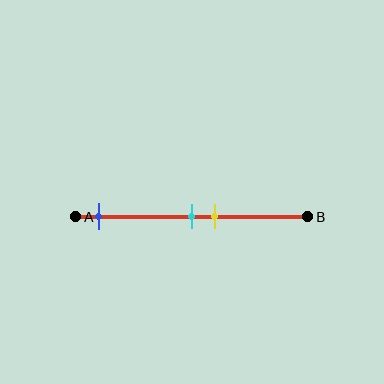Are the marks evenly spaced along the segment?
No, the marks are not evenly spaced.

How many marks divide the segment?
There are 3 marks dividing the segment.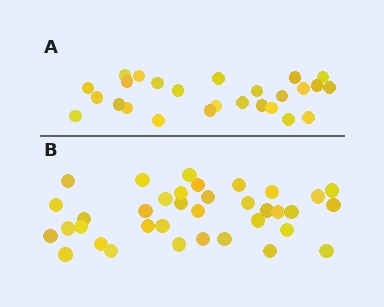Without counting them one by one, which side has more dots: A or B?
Region B (the bottom region) has more dots.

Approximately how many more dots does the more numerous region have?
Region B has roughly 10 or so more dots than region A.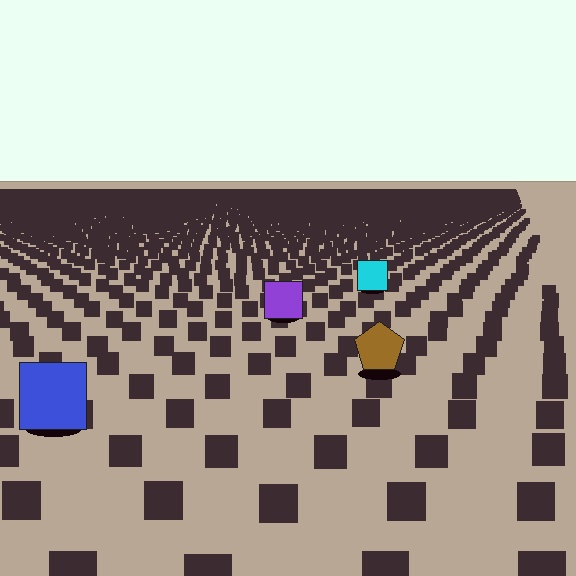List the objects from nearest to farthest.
From nearest to farthest: the blue square, the brown pentagon, the purple square, the cyan square.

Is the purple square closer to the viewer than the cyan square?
Yes. The purple square is closer — you can tell from the texture gradient: the ground texture is coarser near it.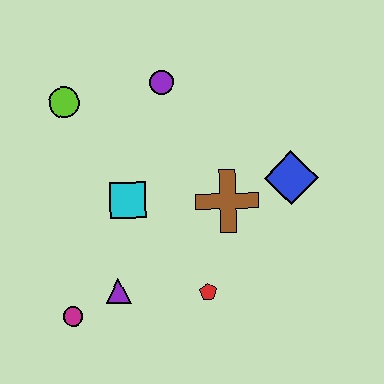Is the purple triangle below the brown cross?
Yes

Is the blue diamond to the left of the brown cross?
No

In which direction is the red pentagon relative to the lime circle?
The red pentagon is below the lime circle.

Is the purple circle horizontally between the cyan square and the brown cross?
Yes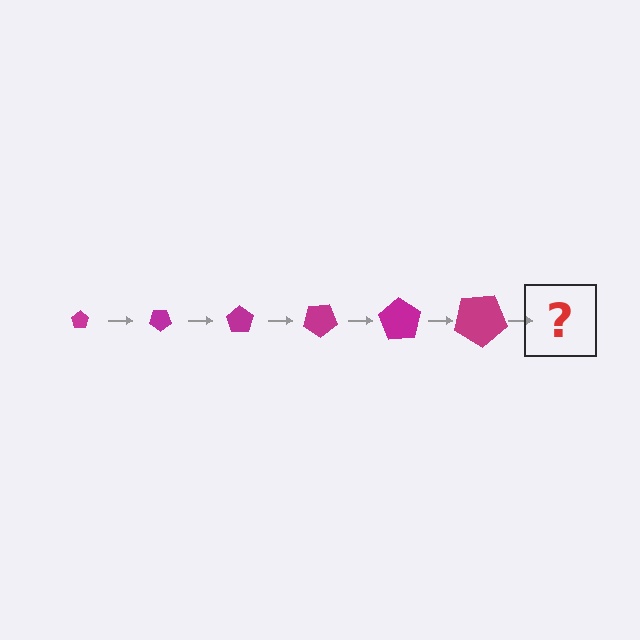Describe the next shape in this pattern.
It should be a pentagon, larger than the previous one and rotated 210 degrees from the start.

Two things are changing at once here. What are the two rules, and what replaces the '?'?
The two rules are that the pentagon grows larger each step and it rotates 35 degrees each step. The '?' should be a pentagon, larger than the previous one and rotated 210 degrees from the start.